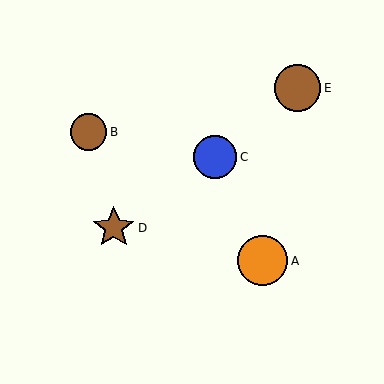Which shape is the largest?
The orange circle (labeled A) is the largest.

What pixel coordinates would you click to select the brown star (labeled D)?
Click at (114, 228) to select the brown star D.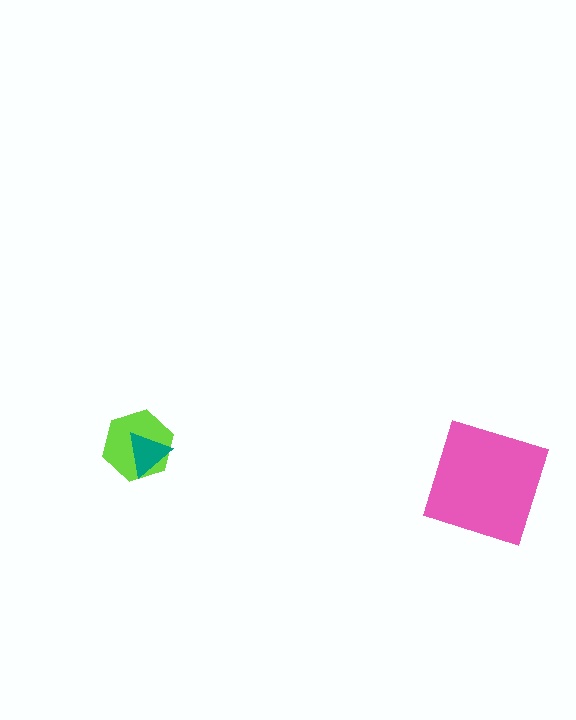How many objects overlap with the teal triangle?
1 object overlaps with the teal triangle.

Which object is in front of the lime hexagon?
The teal triangle is in front of the lime hexagon.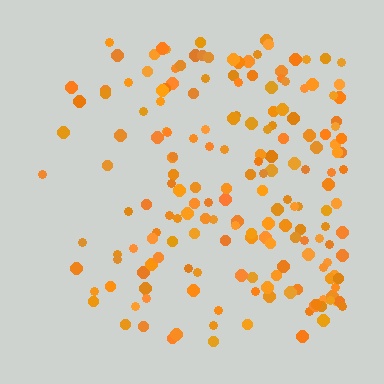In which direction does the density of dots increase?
From left to right, with the right side densest.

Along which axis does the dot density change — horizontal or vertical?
Horizontal.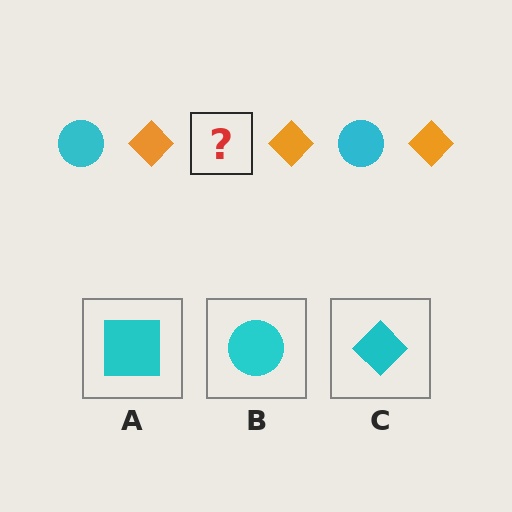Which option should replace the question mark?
Option B.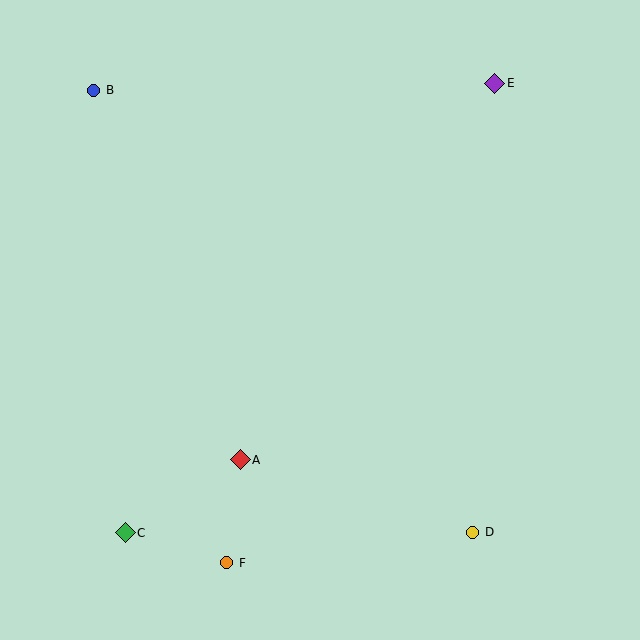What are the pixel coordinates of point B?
Point B is at (94, 90).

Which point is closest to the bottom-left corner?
Point C is closest to the bottom-left corner.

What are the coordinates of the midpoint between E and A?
The midpoint between E and A is at (367, 272).